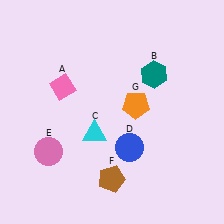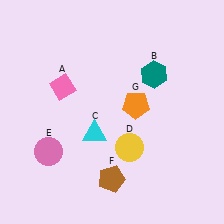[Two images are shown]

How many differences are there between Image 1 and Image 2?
There is 1 difference between the two images.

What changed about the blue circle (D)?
In Image 1, D is blue. In Image 2, it changed to yellow.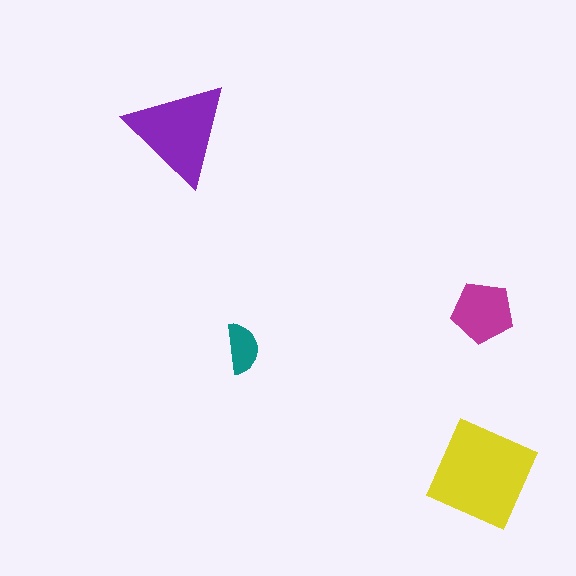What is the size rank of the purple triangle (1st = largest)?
2nd.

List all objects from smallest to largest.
The teal semicircle, the magenta pentagon, the purple triangle, the yellow square.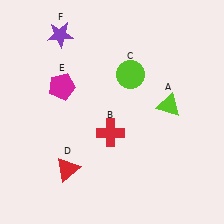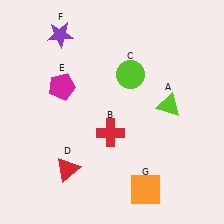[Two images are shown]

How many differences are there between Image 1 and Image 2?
There is 1 difference between the two images.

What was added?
An orange square (G) was added in Image 2.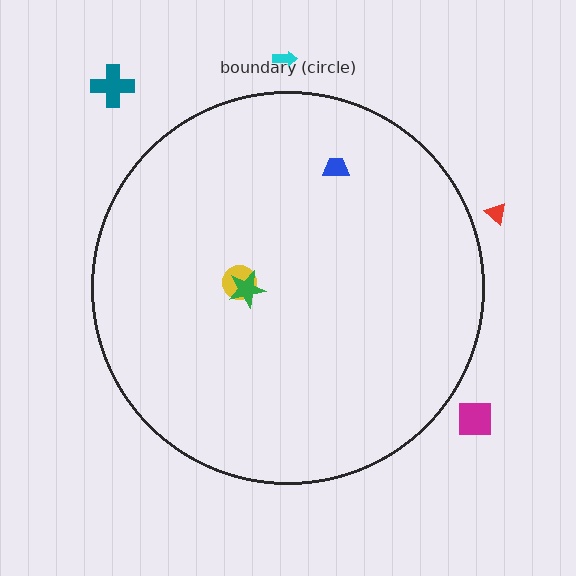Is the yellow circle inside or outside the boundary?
Inside.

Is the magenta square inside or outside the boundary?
Outside.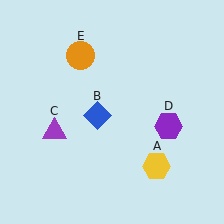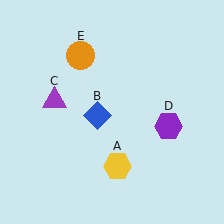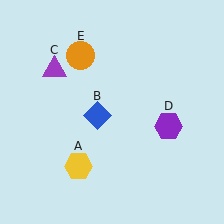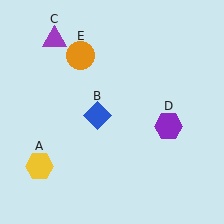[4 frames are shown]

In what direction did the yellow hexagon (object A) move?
The yellow hexagon (object A) moved left.